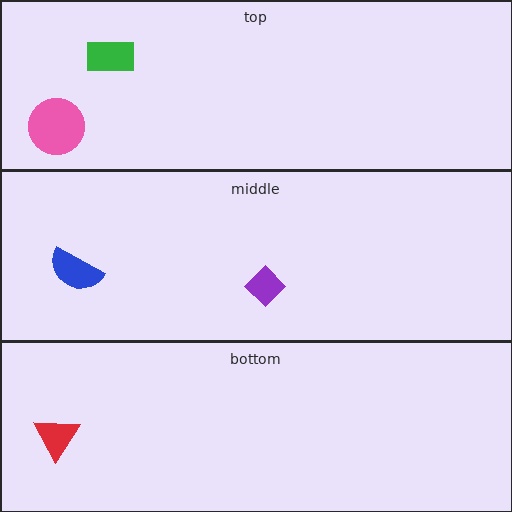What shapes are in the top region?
The pink circle, the green rectangle.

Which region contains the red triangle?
The bottom region.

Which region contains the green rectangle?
The top region.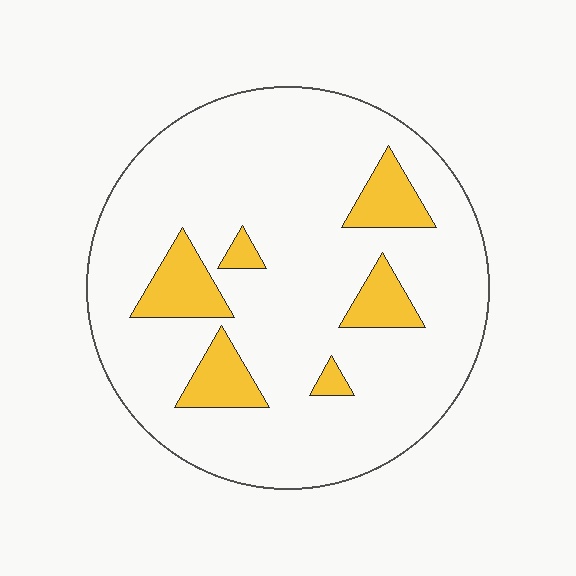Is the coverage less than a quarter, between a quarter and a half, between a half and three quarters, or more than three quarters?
Less than a quarter.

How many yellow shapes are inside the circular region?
6.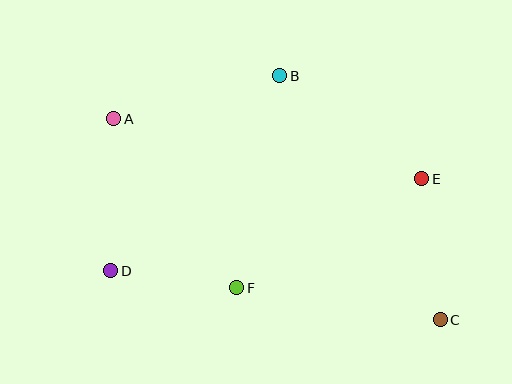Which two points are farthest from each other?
Points A and C are farthest from each other.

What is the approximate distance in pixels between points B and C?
The distance between B and C is approximately 292 pixels.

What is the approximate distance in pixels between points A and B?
The distance between A and B is approximately 171 pixels.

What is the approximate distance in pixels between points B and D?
The distance between B and D is approximately 258 pixels.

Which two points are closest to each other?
Points D and F are closest to each other.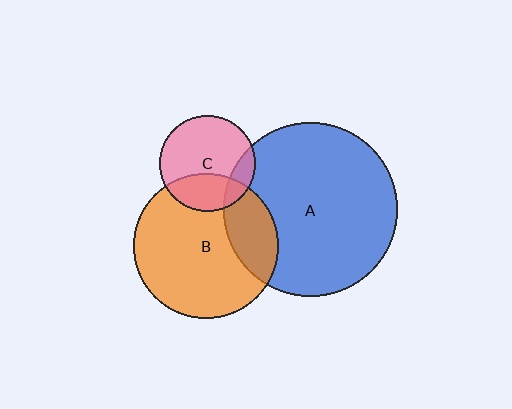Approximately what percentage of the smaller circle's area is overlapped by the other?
Approximately 30%.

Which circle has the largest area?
Circle A (blue).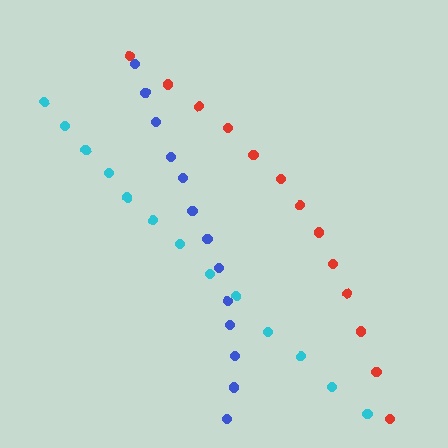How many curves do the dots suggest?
There are 3 distinct paths.